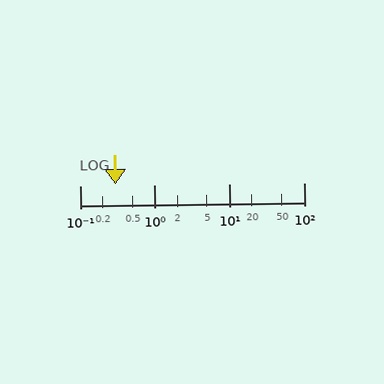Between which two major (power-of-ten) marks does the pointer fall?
The pointer is between 0.1 and 1.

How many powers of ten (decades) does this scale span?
The scale spans 3 decades, from 0.1 to 100.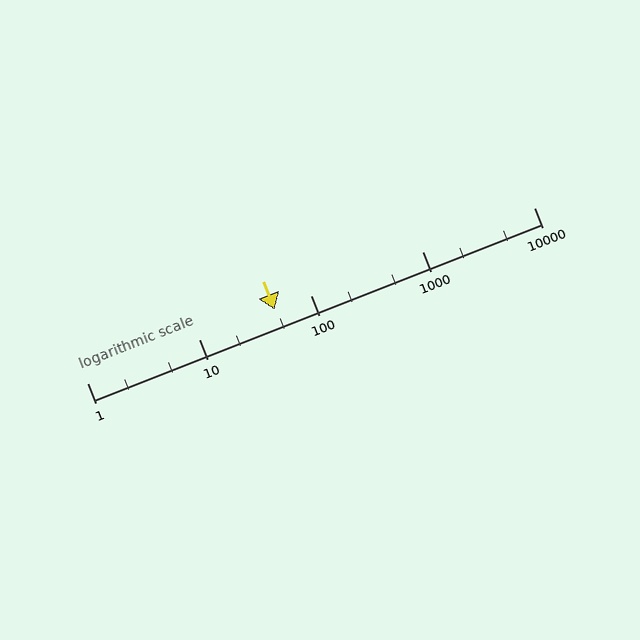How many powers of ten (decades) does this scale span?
The scale spans 4 decades, from 1 to 10000.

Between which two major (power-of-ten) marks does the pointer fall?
The pointer is between 10 and 100.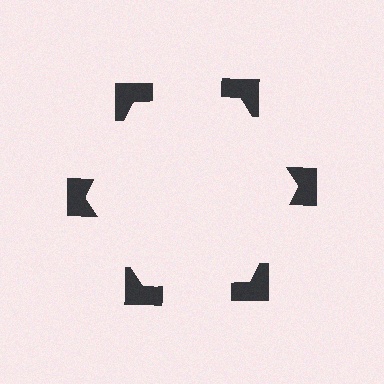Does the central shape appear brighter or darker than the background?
It typically appears slightly brighter than the background, even though no actual brightness change is drawn.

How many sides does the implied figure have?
6 sides.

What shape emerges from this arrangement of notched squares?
An illusory hexagon — its edges are inferred from the aligned wedge cuts in the notched squares, not physically drawn.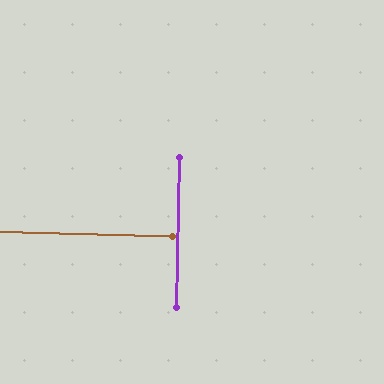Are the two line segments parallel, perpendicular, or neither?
Perpendicular — they meet at approximately 90°.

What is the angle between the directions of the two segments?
Approximately 90 degrees.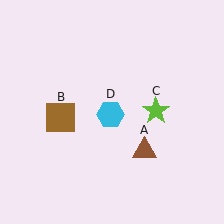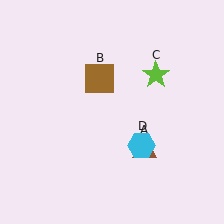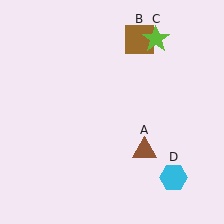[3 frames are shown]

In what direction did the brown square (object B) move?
The brown square (object B) moved up and to the right.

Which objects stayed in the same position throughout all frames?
Brown triangle (object A) remained stationary.